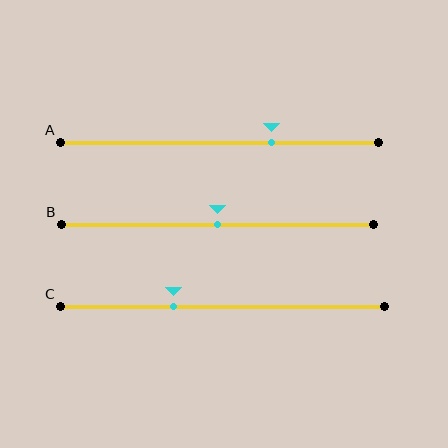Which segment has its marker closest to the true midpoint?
Segment B has its marker closest to the true midpoint.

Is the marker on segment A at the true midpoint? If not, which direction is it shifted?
No, the marker on segment A is shifted to the right by about 17% of the segment length.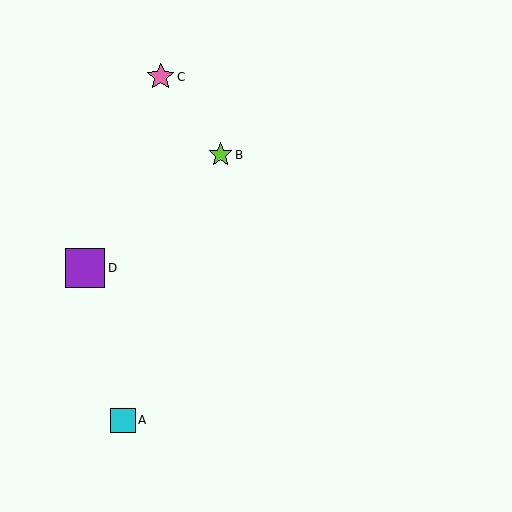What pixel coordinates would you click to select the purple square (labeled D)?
Click at (85, 268) to select the purple square D.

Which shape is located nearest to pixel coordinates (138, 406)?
The cyan square (labeled A) at (123, 420) is nearest to that location.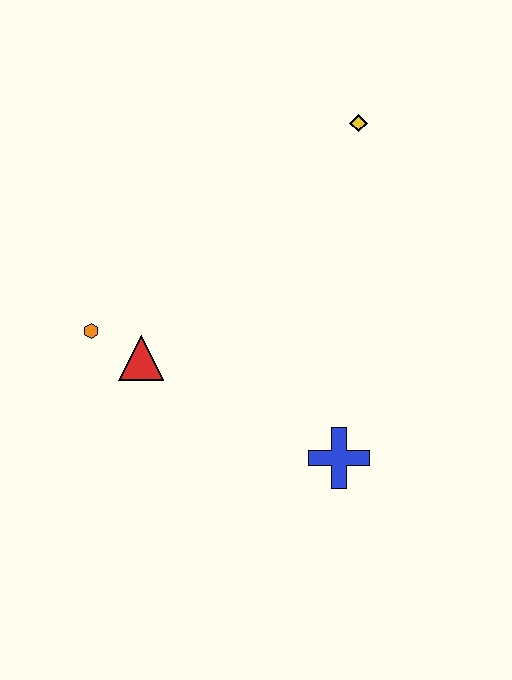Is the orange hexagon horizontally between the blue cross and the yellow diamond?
No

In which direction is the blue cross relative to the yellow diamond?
The blue cross is below the yellow diamond.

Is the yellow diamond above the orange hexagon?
Yes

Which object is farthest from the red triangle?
The yellow diamond is farthest from the red triangle.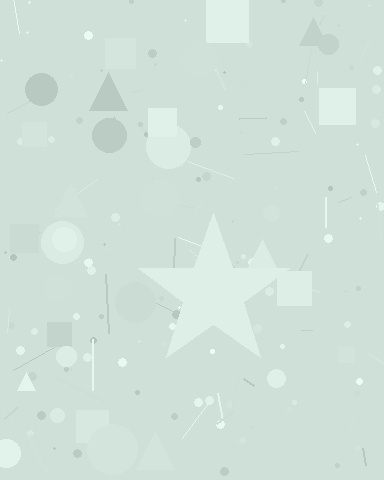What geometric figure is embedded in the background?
A star is embedded in the background.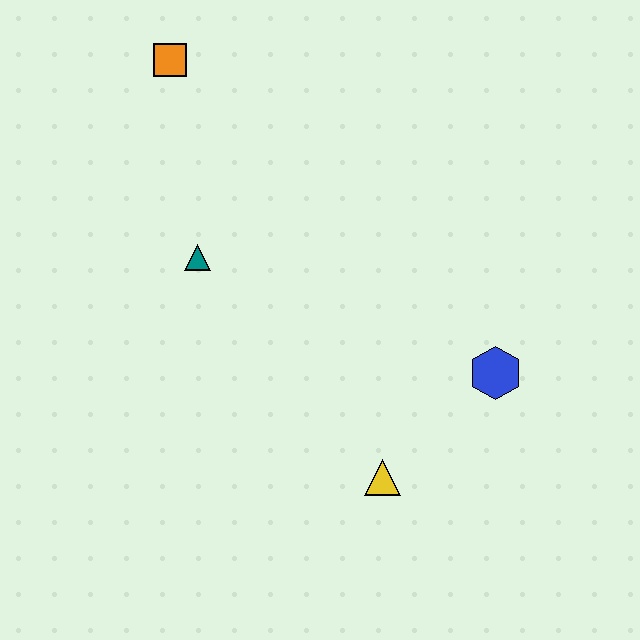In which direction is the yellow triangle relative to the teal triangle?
The yellow triangle is below the teal triangle.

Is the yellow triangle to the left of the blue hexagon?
Yes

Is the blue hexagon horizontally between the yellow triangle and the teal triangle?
No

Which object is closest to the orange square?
The teal triangle is closest to the orange square.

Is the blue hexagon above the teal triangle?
No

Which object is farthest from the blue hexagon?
The orange square is farthest from the blue hexagon.